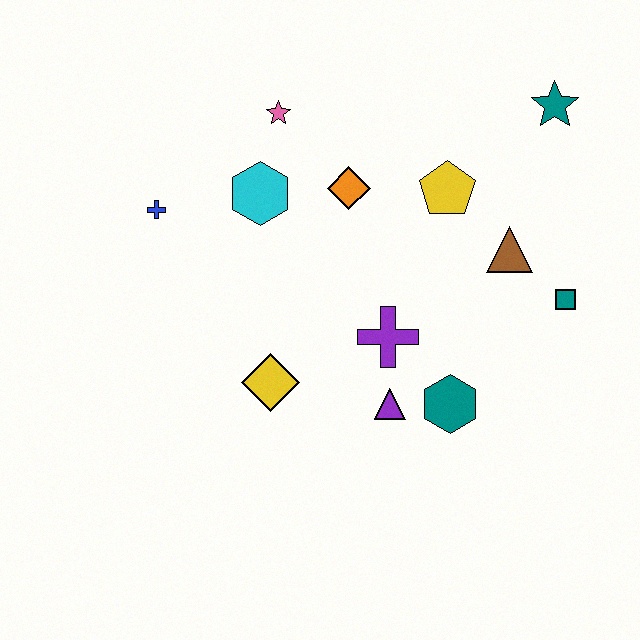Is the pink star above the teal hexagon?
Yes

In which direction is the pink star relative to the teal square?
The pink star is to the left of the teal square.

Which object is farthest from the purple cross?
The teal star is farthest from the purple cross.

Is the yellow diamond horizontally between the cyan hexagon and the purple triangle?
Yes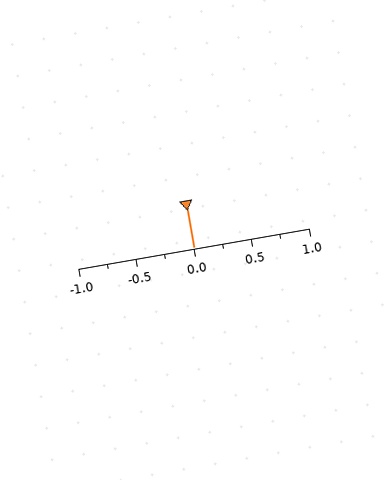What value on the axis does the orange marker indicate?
The marker indicates approximately 0.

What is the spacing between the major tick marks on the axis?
The major ticks are spaced 0.5 apart.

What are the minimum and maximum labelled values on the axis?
The axis runs from -1.0 to 1.0.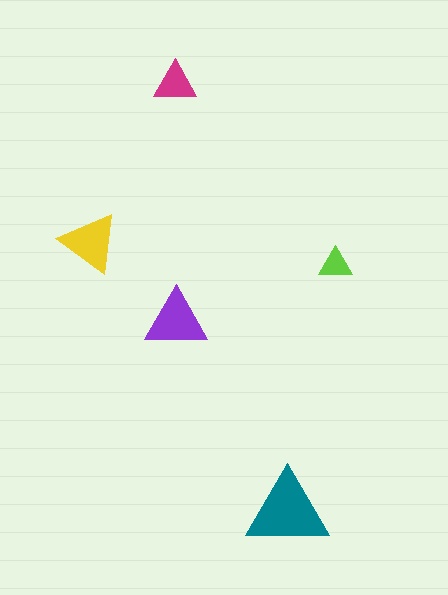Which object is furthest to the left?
The yellow triangle is leftmost.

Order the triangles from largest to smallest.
the teal one, the purple one, the yellow one, the magenta one, the lime one.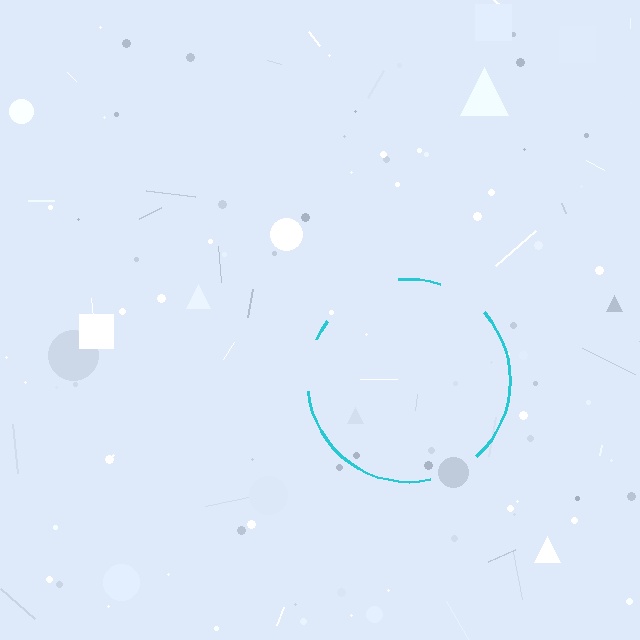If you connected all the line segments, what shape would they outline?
They would outline a circle.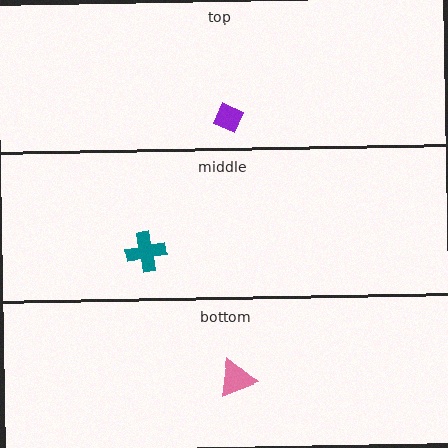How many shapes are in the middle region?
1.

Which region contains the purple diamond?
The top region.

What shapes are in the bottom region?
The pink triangle.